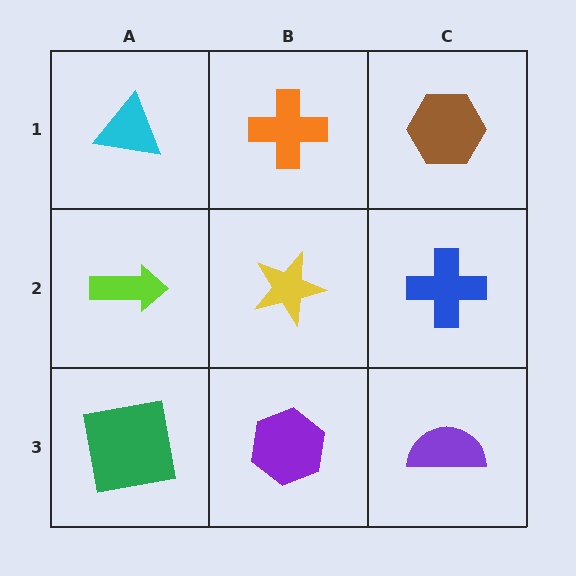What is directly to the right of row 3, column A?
A purple hexagon.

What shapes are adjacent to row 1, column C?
A blue cross (row 2, column C), an orange cross (row 1, column B).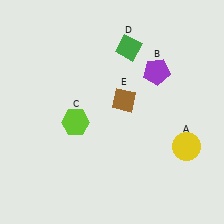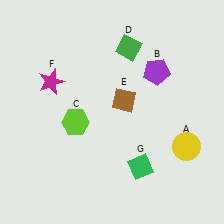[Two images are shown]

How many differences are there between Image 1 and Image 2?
There are 2 differences between the two images.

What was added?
A magenta star (F), a green diamond (G) were added in Image 2.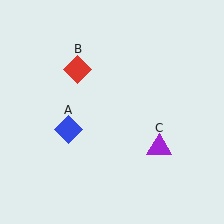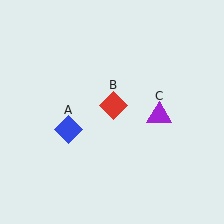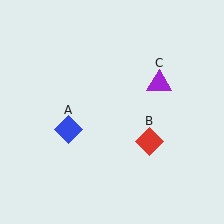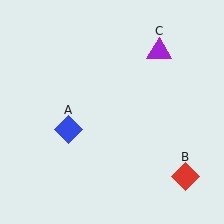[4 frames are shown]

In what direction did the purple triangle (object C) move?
The purple triangle (object C) moved up.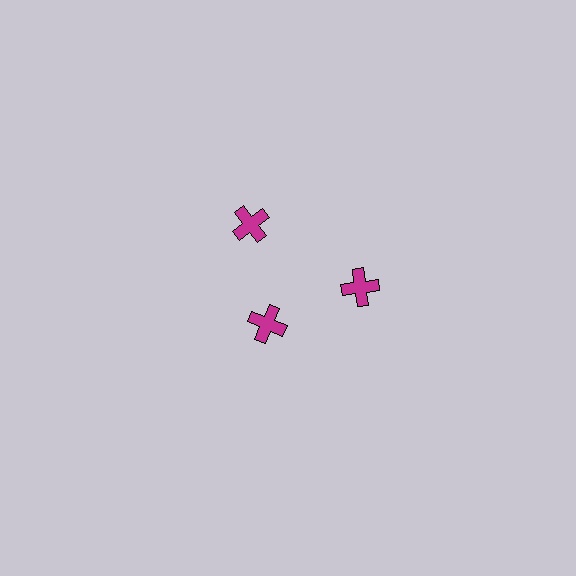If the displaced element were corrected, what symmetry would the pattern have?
It would have 3-fold rotational symmetry — the pattern would map onto itself every 120 degrees.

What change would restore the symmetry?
The symmetry would be restored by moving it outward, back onto the ring so that all 3 crosses sit at equal angles and equal distance from the center.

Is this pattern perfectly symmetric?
No. The 3 magenta crosses are arranged in a ring, but one element near the 7 o'clock position is pulled inward toward the center, breaking the 3-fold rotational symmetry.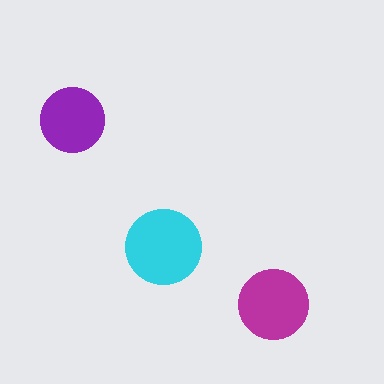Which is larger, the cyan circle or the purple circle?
The cyan one.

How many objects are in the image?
There are 3 objects in the image.